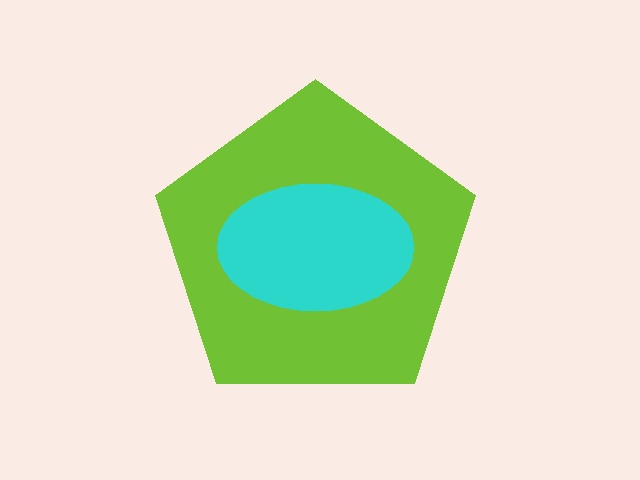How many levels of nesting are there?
2.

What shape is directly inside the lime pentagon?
The cyan ellipse.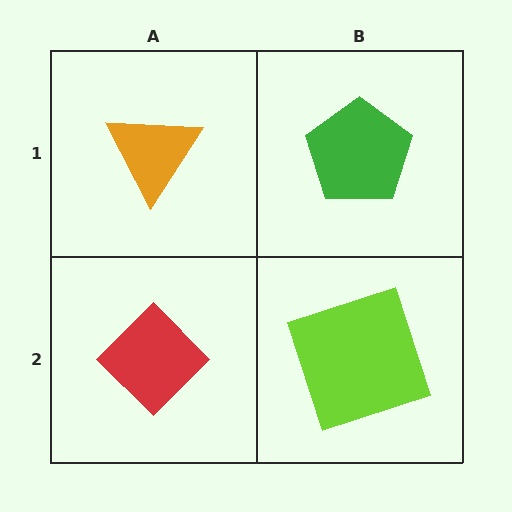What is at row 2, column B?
A lime square.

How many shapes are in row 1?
2 shapes.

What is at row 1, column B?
A green pentagon.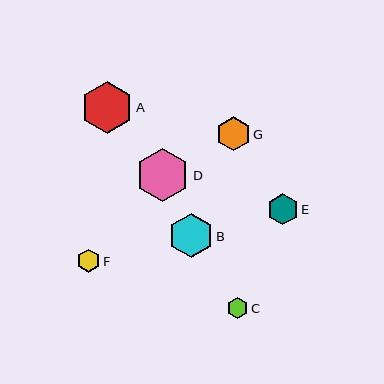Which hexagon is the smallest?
Hexagon C is the smallest with a size of approximately 21 pixels.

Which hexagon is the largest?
Hexagon D is the largest with a size of approximately 54 pixels.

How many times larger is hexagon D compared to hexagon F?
Hexagon D is approximately 2.3 times the size of hexagon F.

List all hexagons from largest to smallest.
From largest to smallest: D, A, B, G, E, F, C.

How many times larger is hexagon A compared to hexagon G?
Hexagon A is approximately 1.5 times the size of hexagon G.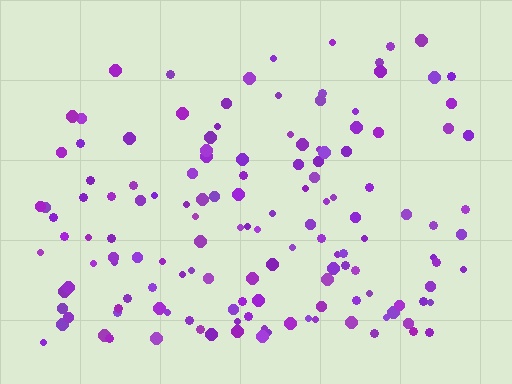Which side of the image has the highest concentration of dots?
The bottom.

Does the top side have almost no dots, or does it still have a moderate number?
Still a moderate number, just noticeably fewer than the bottom.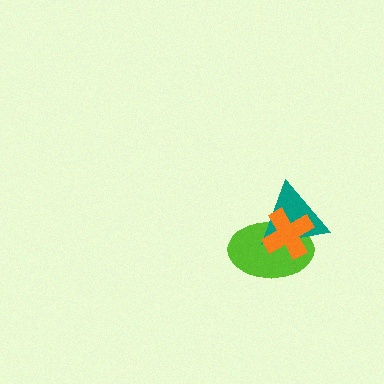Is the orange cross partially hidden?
No, no other shape covers it.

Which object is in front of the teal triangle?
The orange cross is in front of the teal triangle.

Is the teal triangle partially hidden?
Yes, it is partially covered by another shape.